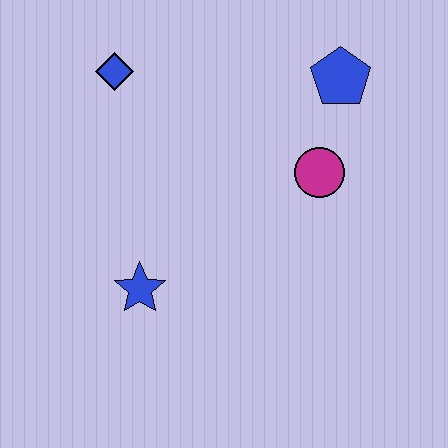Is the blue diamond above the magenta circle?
Yes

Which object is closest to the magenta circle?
The blue pentagon is closest to the magenta circle.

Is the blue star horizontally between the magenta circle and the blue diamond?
Yes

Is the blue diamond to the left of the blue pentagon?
Yes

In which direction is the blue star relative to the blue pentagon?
The blue star is below the blue pentagon.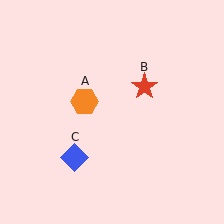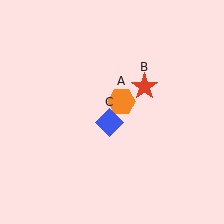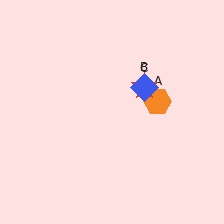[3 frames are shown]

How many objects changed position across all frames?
2 objects changed position: orange hexagon (object A), blue diamond (object C).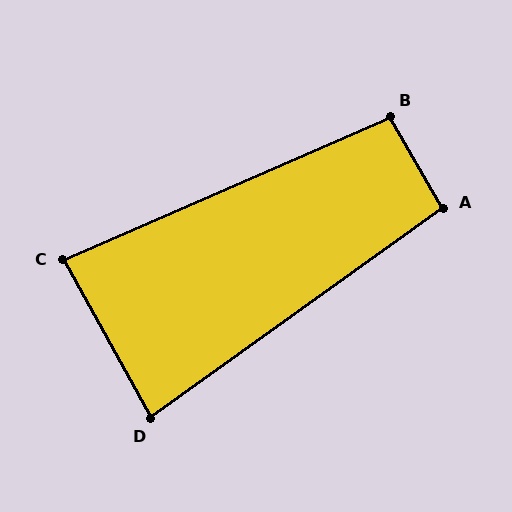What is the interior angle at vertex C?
Approximately 85 degrees (acute).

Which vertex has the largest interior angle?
B, at approximately 97 degrees.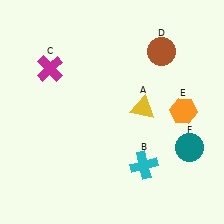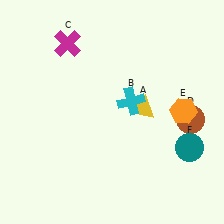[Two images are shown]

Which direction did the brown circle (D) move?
The brown circle (D) moved down.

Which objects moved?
The objects that moved are: the cyan cross (B), the magenta cross (C), the brown circle (D).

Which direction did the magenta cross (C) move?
The magenta cross (C) moved up.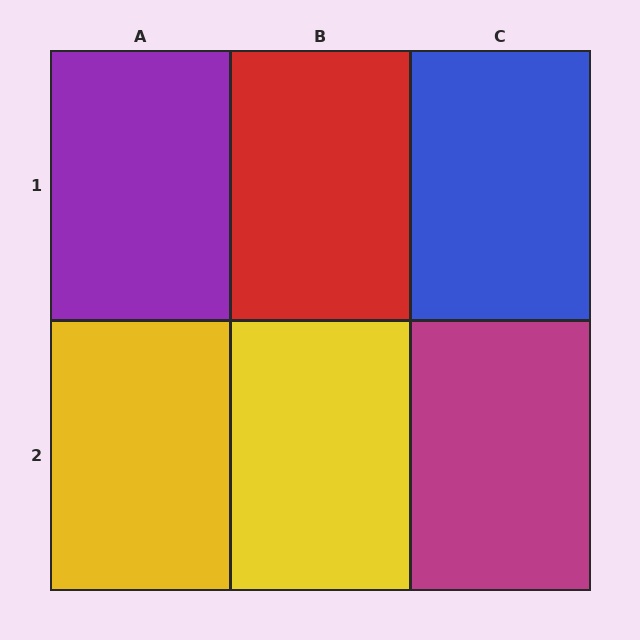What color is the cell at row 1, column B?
Red.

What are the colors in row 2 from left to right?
Yellow, yellow, magenta.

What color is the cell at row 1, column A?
Purple.